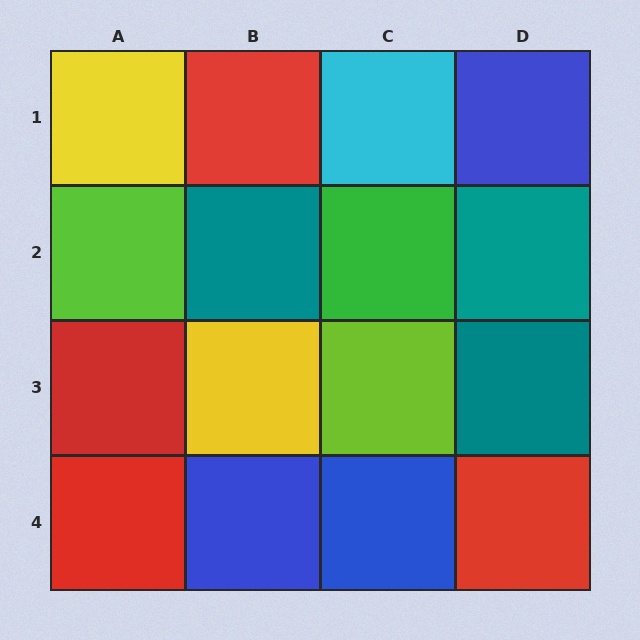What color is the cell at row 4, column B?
Blue.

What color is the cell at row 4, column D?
Red.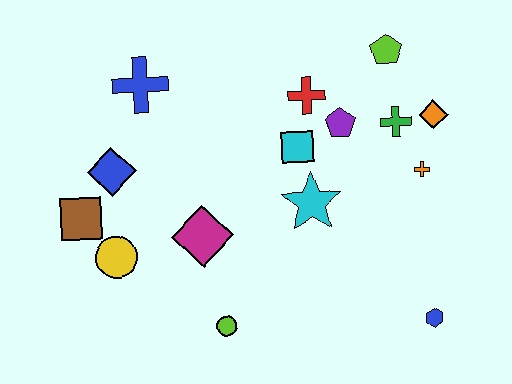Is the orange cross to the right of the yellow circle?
Yes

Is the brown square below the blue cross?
Yes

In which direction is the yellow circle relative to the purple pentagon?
The yellow circle is to the left of the purple pentagon.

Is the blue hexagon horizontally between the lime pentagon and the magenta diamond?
No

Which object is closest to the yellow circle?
The brown square is closest to the yellow circle.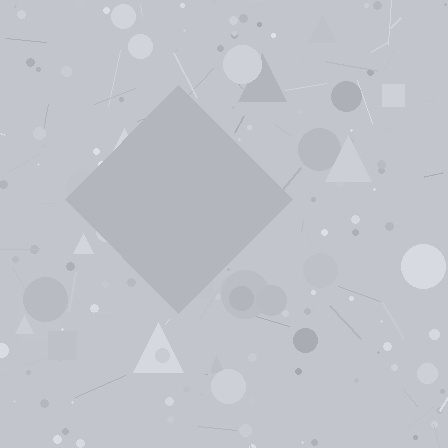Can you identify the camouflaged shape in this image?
The camouflaged shape is a diamond.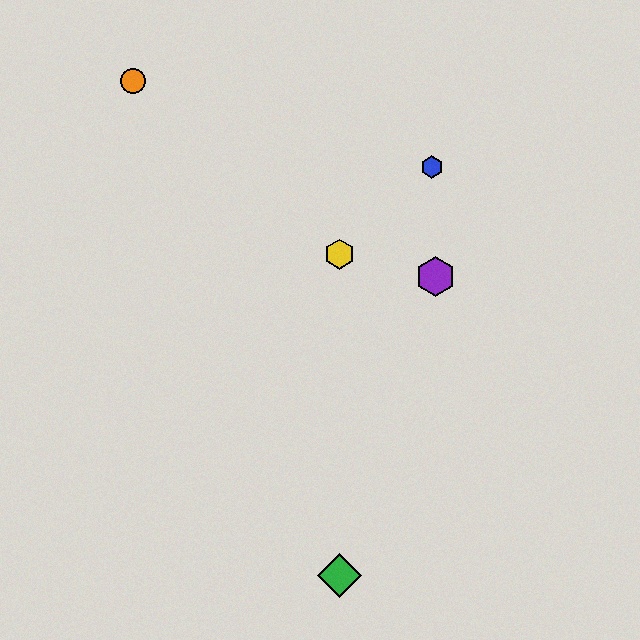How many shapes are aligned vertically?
3 shapes (the red diamond, the green diamond, the yellow hexagon) are aligned vertically.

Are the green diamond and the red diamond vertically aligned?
Yes, both are at x≈339.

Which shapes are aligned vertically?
The red diamond, the green diamond, the yellow hexagon are aligned vertically.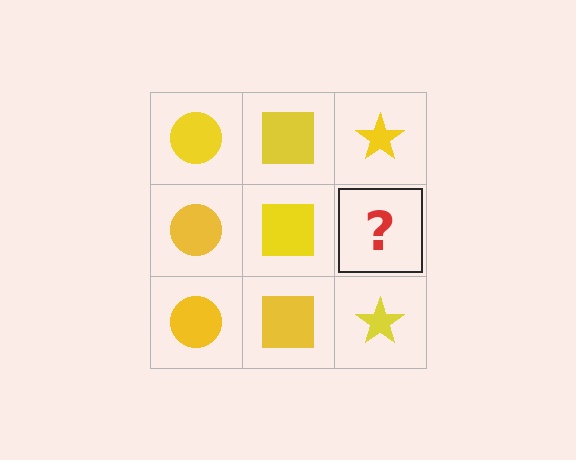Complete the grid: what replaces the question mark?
The question mark should be replaced with a yellow star.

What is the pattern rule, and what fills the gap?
The rule is that each column has a consistent shape. The gap should be filled with a yellow star.